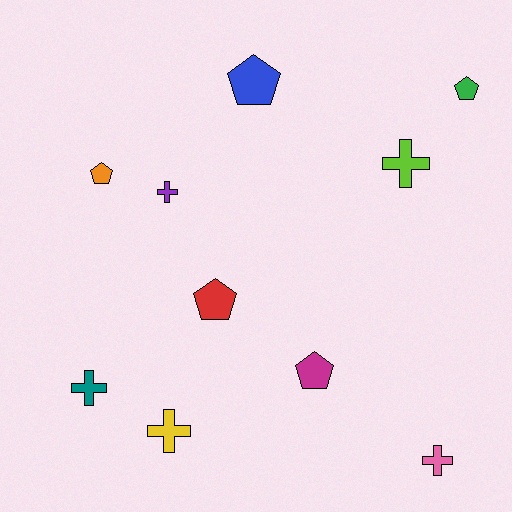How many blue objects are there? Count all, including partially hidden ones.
There is 1 blue object.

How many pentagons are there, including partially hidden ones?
There are 5 pentagons.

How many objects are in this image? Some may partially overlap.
There are 10 objects.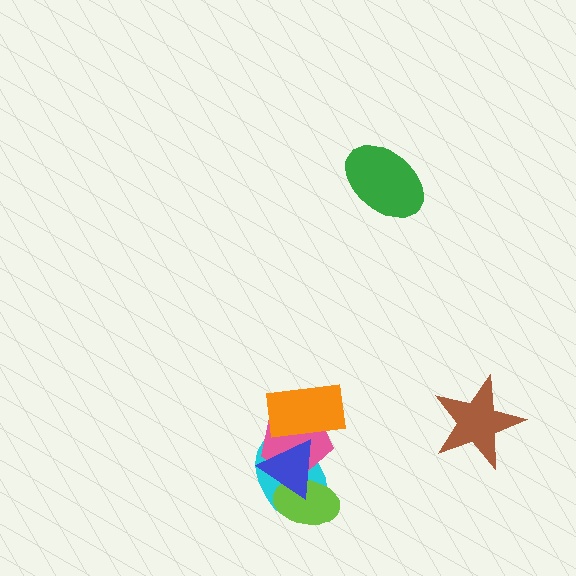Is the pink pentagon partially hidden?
Yes, it is partially covered by another shape.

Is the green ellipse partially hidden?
No, no other shape covers it.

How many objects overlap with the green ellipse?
0 objects overlap with the green ellipse.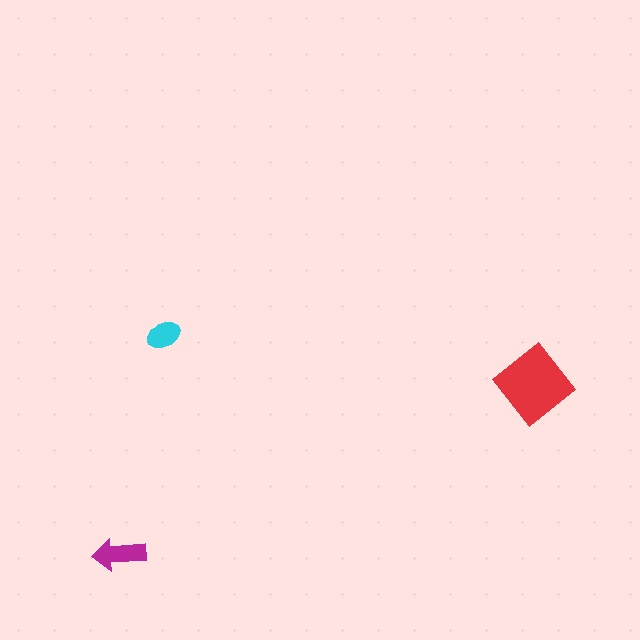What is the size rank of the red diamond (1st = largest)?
1st.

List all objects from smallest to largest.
The cyan ellipse, the magenta arrow, the red diamond.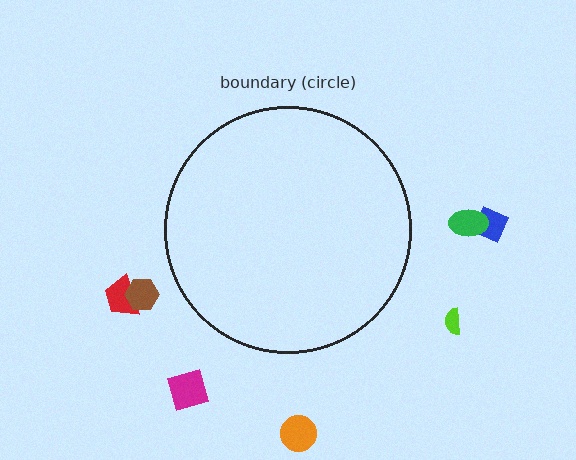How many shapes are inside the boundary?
0 inside, 7 outside.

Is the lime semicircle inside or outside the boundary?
Outside.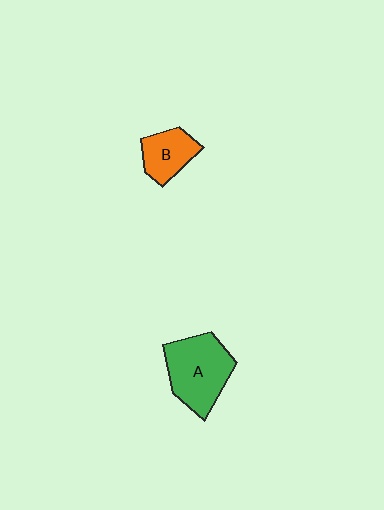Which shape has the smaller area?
Shape B (orange).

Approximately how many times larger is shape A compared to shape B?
Approximately 1.8 times.